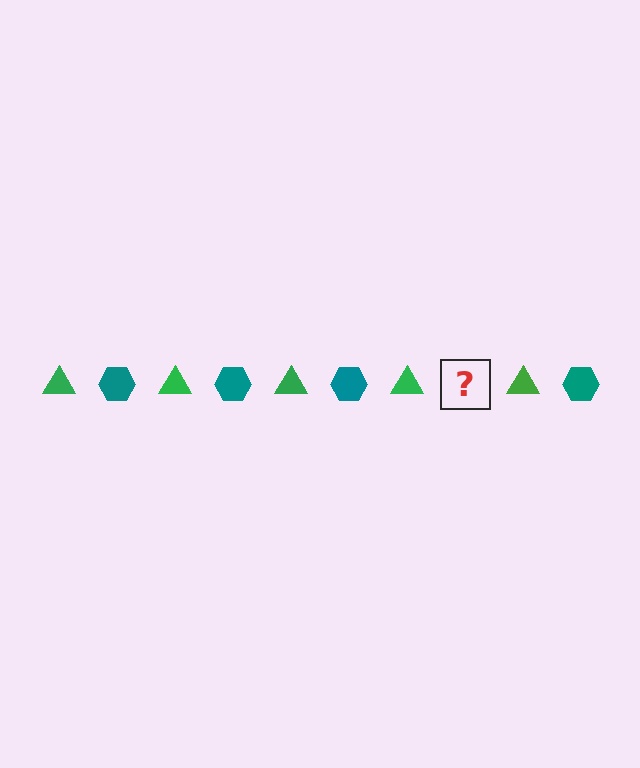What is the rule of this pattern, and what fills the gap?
The rule is that the pattern alternates between green triangle and teal hexagon. The gap should be filled with a teal hexagon.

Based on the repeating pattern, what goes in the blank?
The blank should be a teal hexagon.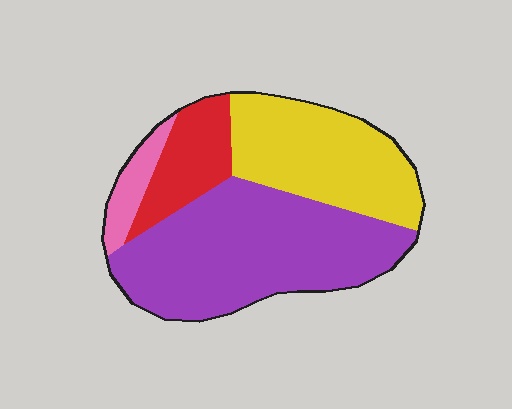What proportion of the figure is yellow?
Yellow takes up about one third (1/3) of the figure.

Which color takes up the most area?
Purple, at roughly 50%.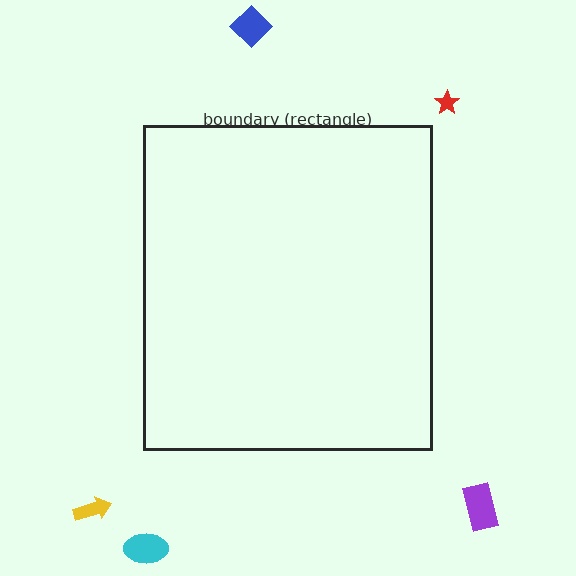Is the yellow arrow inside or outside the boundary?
Outside.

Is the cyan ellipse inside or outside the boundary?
Outside.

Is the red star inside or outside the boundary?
Outside.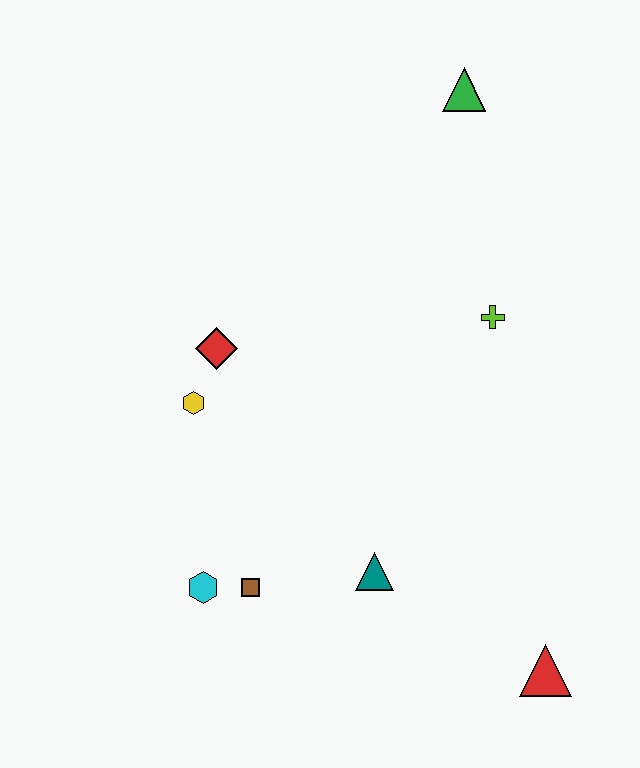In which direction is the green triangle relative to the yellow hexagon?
The green triangle is above the yellow hexagon.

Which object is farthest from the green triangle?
The red triangle is farthest from the green triangle.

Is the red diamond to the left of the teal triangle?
Yes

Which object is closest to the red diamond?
The yellow hexagon is closest to the red diamond.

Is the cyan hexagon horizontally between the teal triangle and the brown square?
No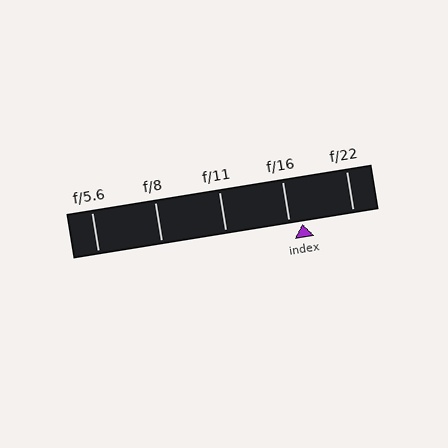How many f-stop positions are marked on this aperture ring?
There are 5 f-stop positions marked.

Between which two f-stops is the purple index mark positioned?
The index mark is between f/16 and f/22.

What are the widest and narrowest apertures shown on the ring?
The widest aperture shown is f/5.6 and the narrowest is f/22.